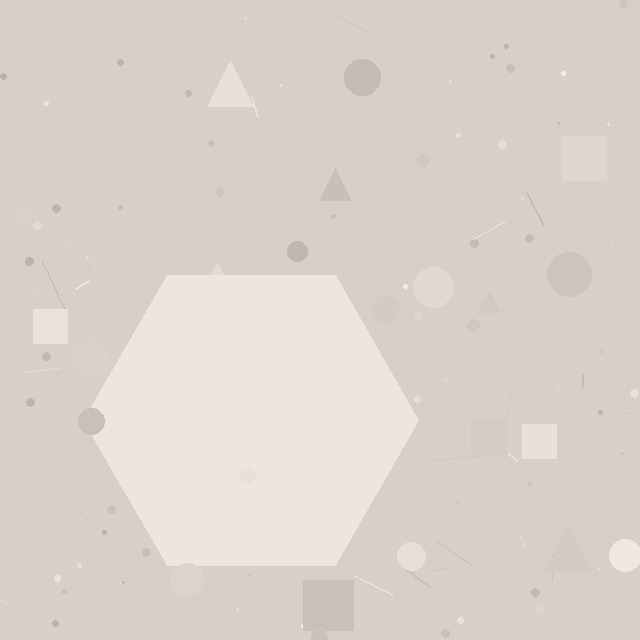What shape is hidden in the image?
A hexagon is hidden in the image.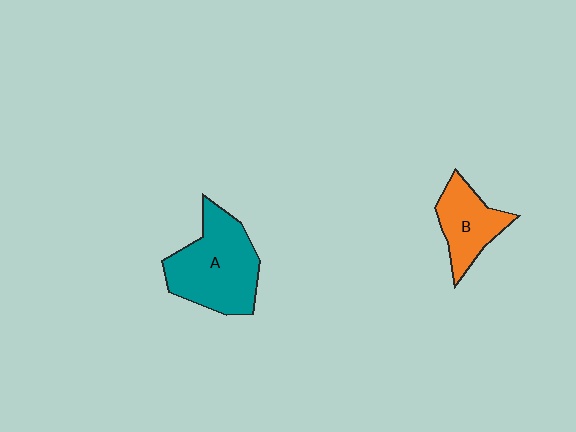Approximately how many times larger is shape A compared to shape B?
Approximately 1.7 times.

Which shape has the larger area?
Shape A (teal).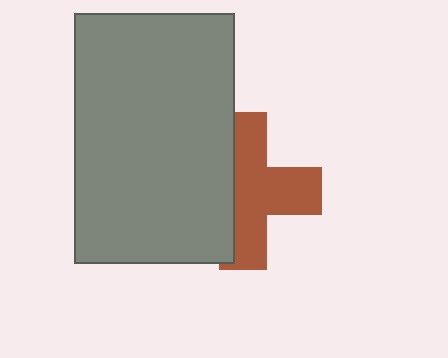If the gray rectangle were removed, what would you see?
You would see the complete brown cross.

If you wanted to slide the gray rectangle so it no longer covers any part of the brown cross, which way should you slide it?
Slide it left — that is the most direct way to separate the two shapes.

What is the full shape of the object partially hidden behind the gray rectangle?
The partially hidden object is a brown cross.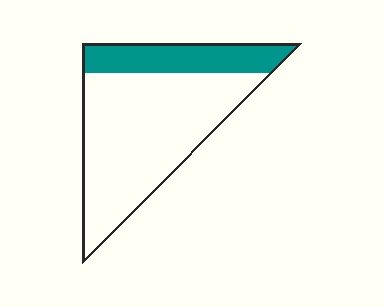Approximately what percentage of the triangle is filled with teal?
Approximately 25%.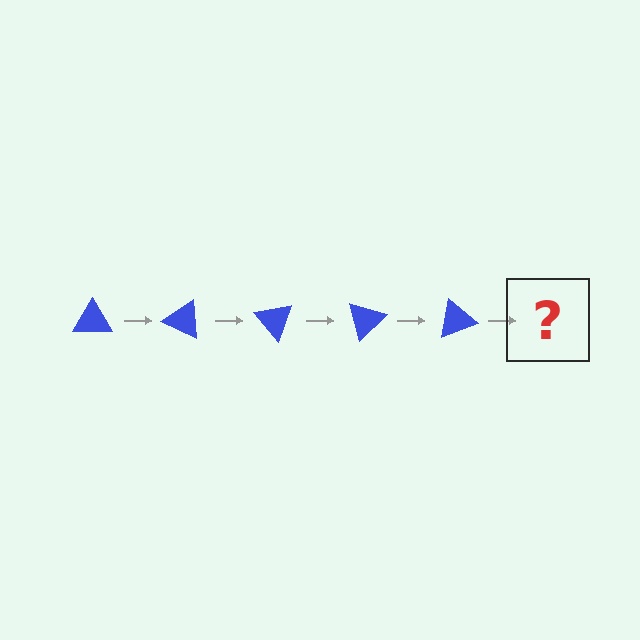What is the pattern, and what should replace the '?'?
The pattern is that the triangle rotates 25 degrees each step. The '?' should be a blue triangle rotated 125 degrees.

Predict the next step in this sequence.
The next step is a blue triangle rotated 125 degrees.